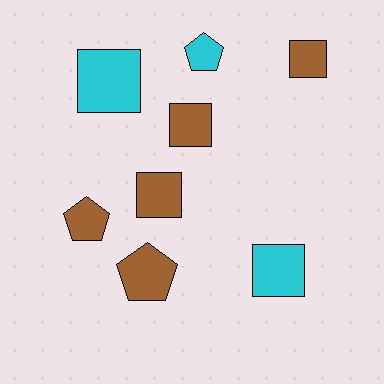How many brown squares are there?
There are 3 brown squares.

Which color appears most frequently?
Brown, with 5 objects.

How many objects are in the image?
There are 8 objects.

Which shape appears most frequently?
Square, with 5 objects.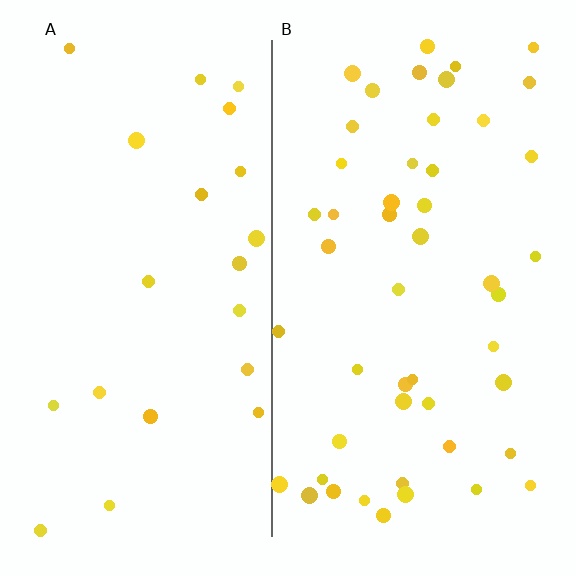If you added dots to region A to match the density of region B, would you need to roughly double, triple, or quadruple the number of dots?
Approximately double.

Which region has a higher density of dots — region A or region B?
B (the right).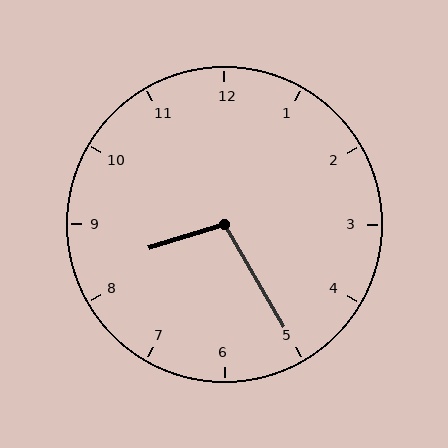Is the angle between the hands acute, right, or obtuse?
It is obtuse.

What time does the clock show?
8:25.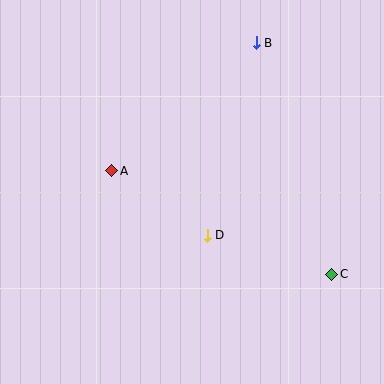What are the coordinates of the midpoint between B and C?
The midpoint between B and C is at (294, 159).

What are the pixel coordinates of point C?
Point C is at (332, 274).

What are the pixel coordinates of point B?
Point B is at (256, 43).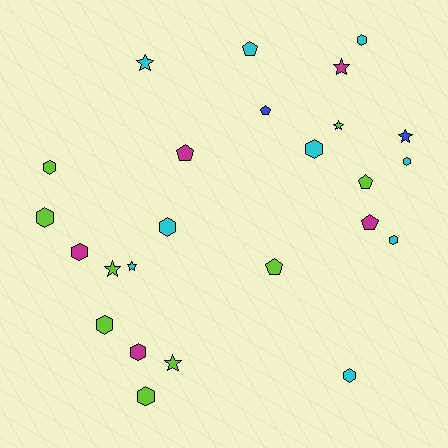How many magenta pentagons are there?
There are 2 magenta pentagons.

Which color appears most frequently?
Lime, with 9 objects.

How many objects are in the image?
There are 25 objects.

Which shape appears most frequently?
Hexagon, with 12 objects.